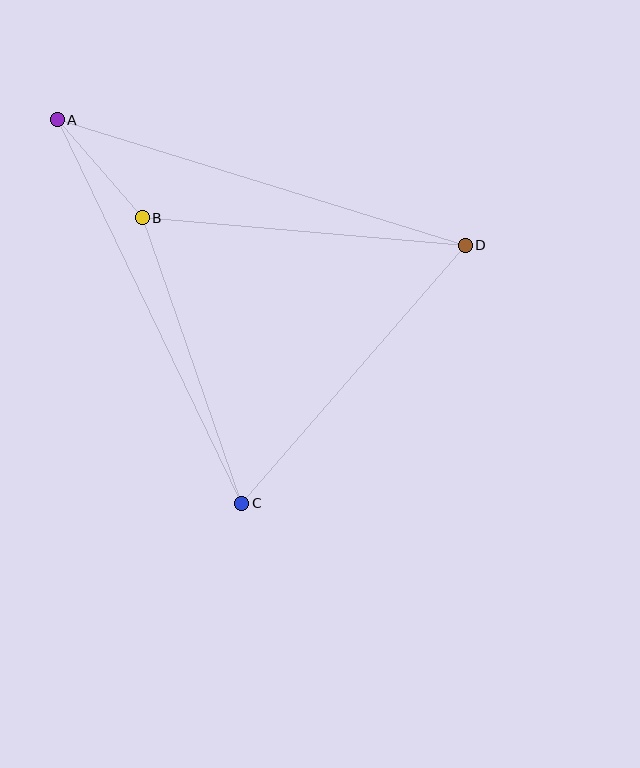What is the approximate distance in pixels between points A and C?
The distance between A and C is approximately 426 pixels.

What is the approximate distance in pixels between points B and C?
The distance between B and C is approximately 303 pixels.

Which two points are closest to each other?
Points A and B are closest to each other.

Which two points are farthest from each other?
Points A and D are farthest from each other.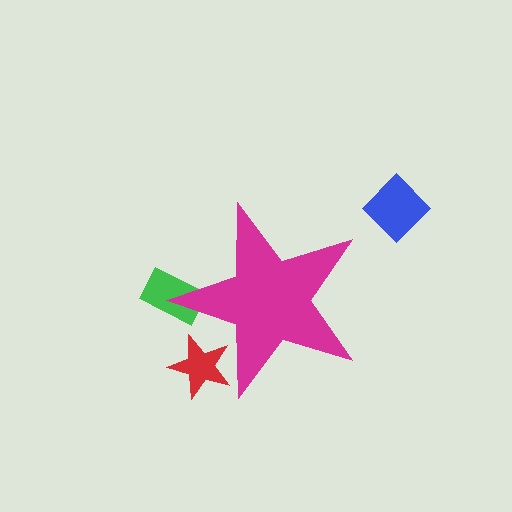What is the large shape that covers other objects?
A magenta star.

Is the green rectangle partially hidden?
Yes, the green rectangle is partially hidden behind the magenta star.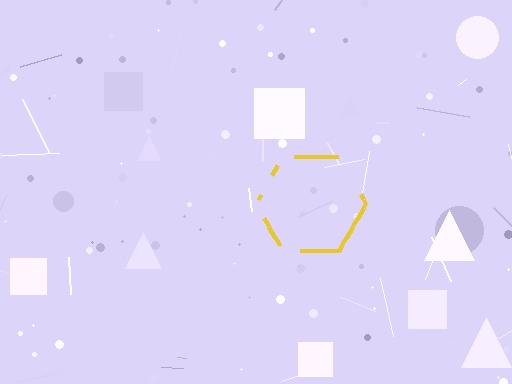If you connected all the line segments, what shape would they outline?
They would outline a hexagon.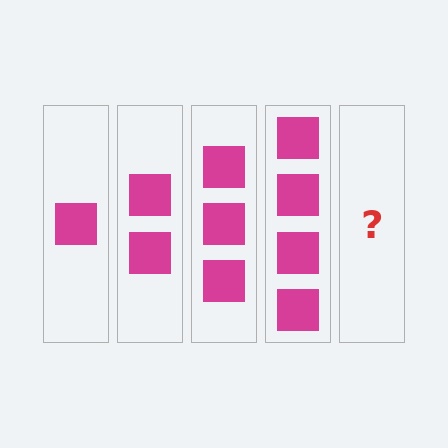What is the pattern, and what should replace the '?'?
The pattern is that each step adds one more square. The '?' should be 5 squares.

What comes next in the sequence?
The next element should be 5 squares.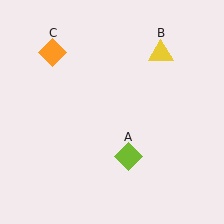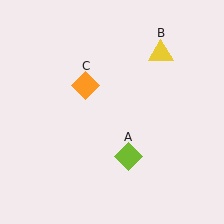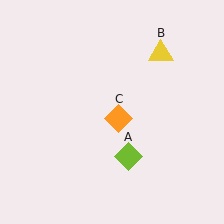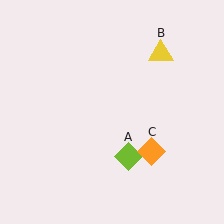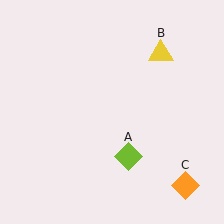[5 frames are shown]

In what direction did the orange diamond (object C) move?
The orange diamond (object C) moved down and to the right.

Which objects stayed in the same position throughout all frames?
Lime diamond (object A) and yellow triangle (object B) remained stationary.